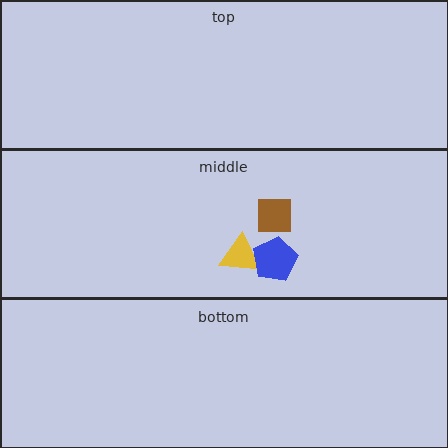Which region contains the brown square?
The middle region.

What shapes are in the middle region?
The brown square, the yellow triangle, the blue pentagon.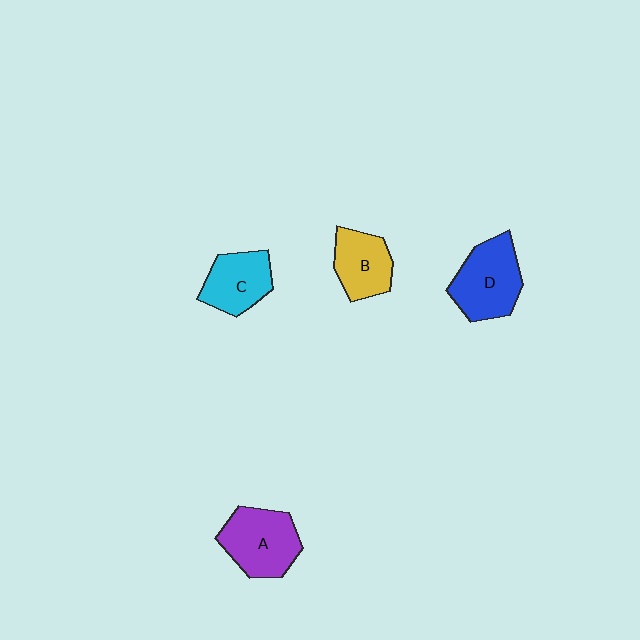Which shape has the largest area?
Shape D (blue).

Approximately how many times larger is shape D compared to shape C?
Approximately 1.3 times.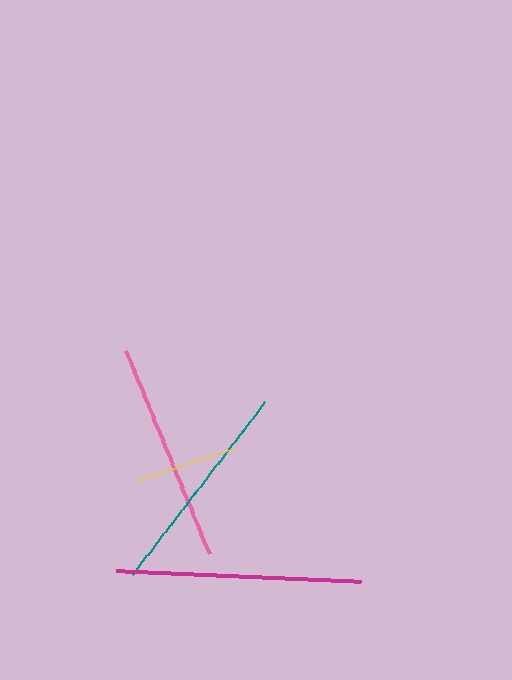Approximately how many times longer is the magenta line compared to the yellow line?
The magenta line is approximately 2.4 times the length of the yellow line.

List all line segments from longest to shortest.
From longest to shortest: magenta, pink, teal, yellow.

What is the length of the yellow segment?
The yellow segment is approximately 103 pixels long.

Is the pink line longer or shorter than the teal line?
The pink line is longer than the teal line.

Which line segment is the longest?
The magenta line is the longest at approximately 245 pixels.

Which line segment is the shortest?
The yellow line is the shortest at approximately 103 pixels.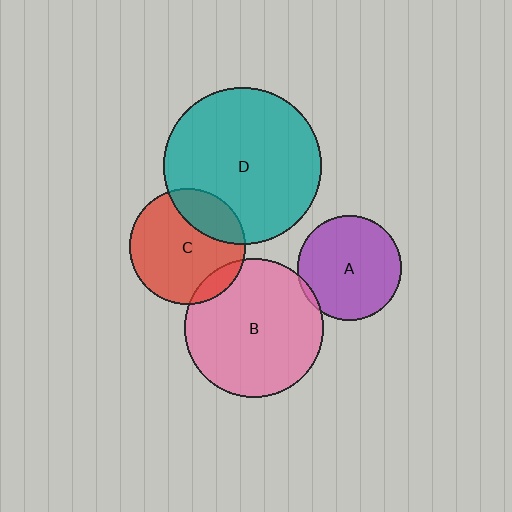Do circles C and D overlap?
Yes.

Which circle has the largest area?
Circle D (teal).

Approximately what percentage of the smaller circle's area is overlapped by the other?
Approximately 25%.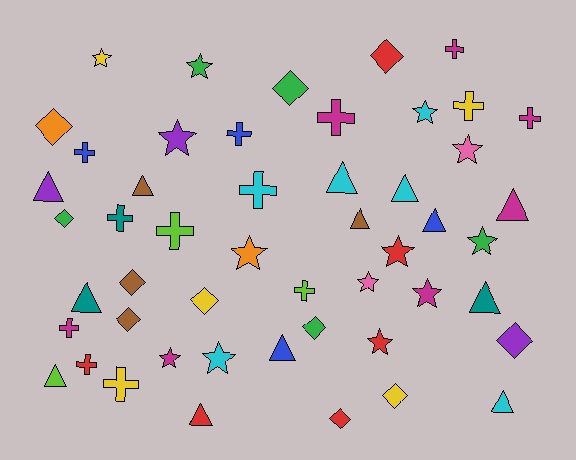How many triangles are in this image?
There are 13 triangles.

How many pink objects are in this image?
There are 2 pink objects.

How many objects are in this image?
There are 50 objects.